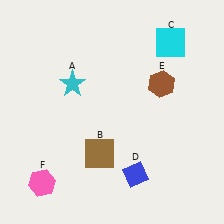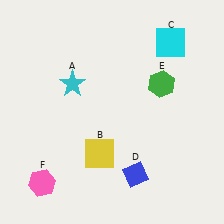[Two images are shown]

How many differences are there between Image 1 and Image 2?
There are 2 differences between the two images.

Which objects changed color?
B changed from brown to yellow. E changed from brown to green.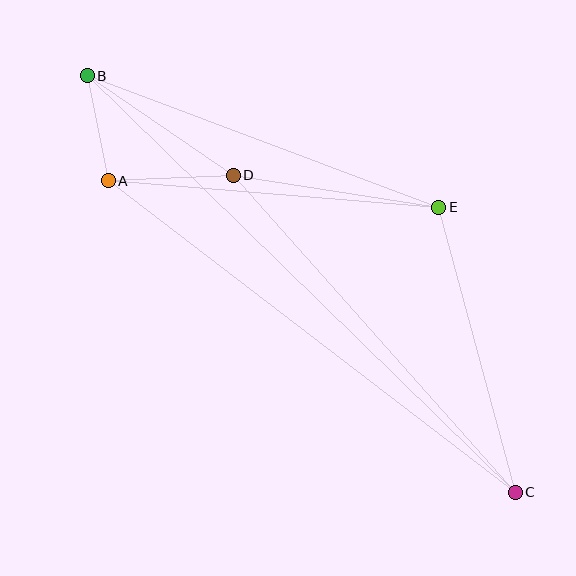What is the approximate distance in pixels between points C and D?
The distance between C and D is approximately 425 pixels.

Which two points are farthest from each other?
Points B and C are farthest from each other.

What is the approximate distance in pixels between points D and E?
The distance between D and E is approximately 208 pixels.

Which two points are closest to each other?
Points A and B are closest to each other.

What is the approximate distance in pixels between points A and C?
The distance between A and C is approximately 513 pixels.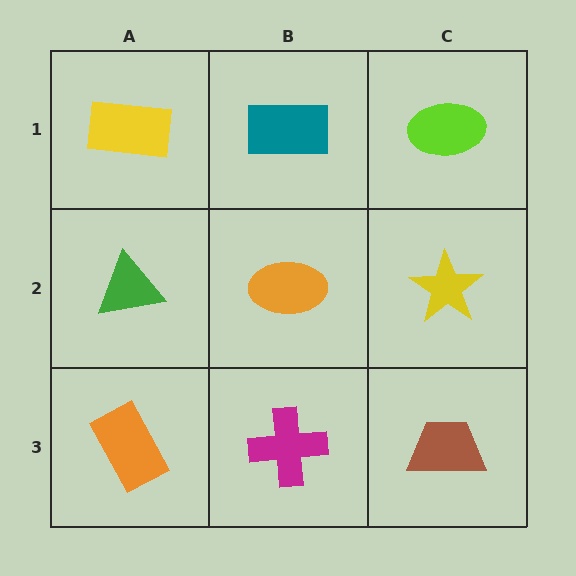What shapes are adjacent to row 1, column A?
A green triangle (row 2, column A), a teal rectangle (row 1, column B).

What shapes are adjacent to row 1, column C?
A yellow star (row 2, column C), a teal rectangle (row 1, column B).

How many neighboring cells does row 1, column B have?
3.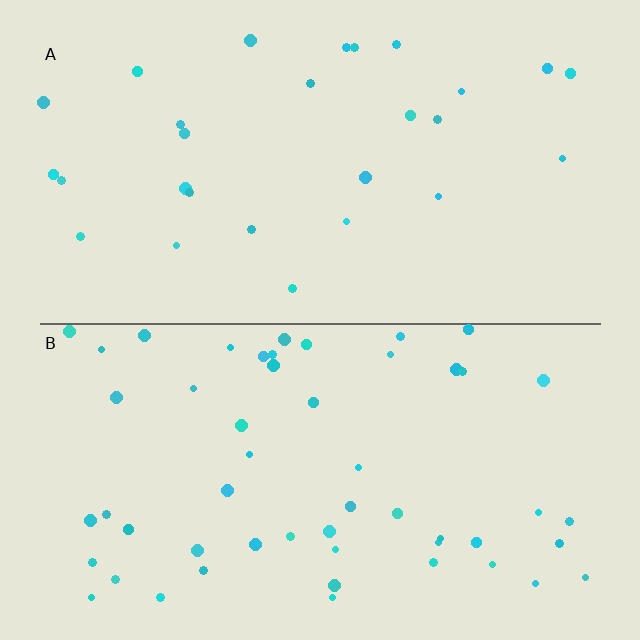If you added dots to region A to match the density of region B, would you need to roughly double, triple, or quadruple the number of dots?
Approximately double.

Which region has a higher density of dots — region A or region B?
B (the bottom).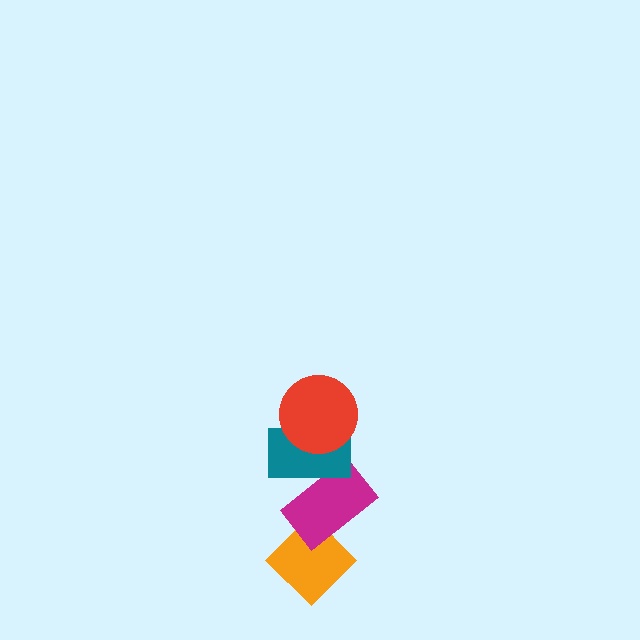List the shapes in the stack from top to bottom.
From top to bottom: the red circle, the teal rectangle, the magenta rectangle, the orange diamond.